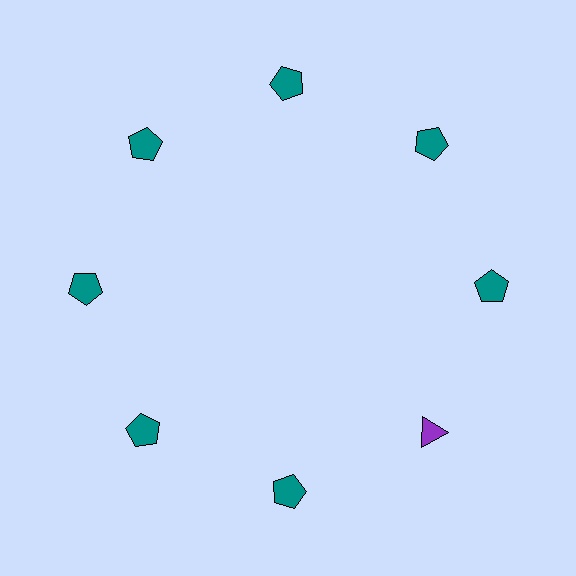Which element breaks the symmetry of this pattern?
The purple triangle at roughly the 4 o'clock position breaks the symmetry. All other shapes are teal pentagons.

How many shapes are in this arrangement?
There are 8 shapes arranged in a ring pattern.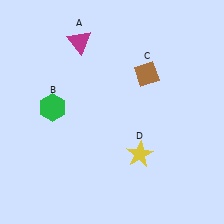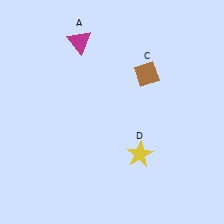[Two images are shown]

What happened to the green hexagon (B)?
The green hexagon (B) was removed in Image 2. It was in the top-left area of Image 1.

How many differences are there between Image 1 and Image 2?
There is 1 difference between the two images.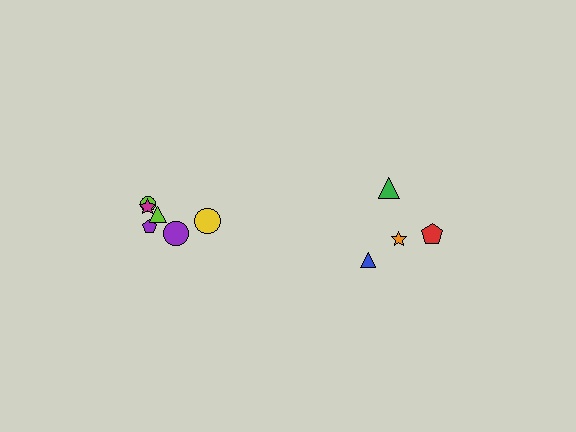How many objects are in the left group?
There are 6 objects.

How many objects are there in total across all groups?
There are 10 objects.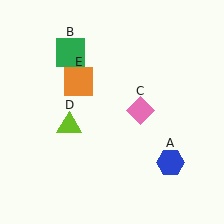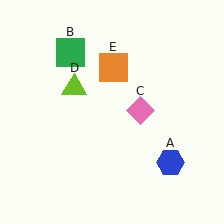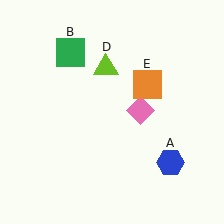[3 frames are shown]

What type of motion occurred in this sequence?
The lime triangle (object D), orange square (object E) rotated clockwise around the center of the scene.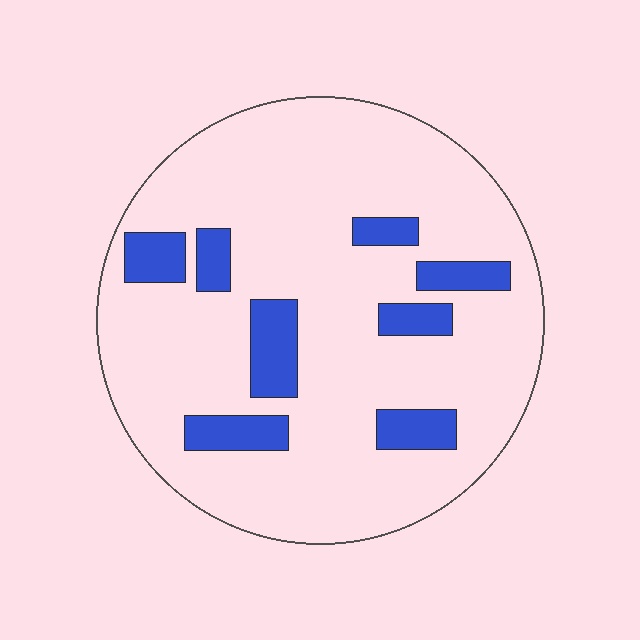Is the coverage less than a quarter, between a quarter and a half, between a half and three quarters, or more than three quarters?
Less than a quarter.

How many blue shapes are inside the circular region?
8.